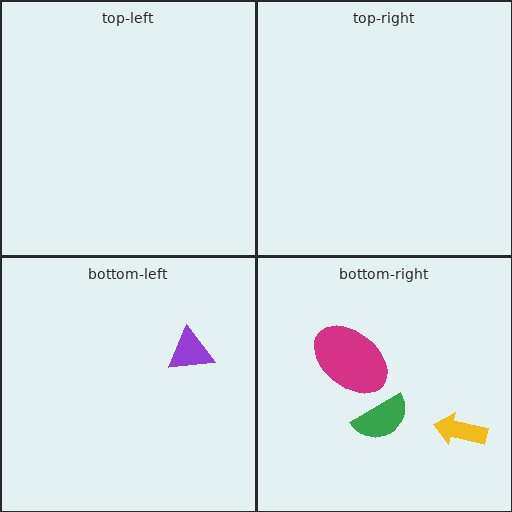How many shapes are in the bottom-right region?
3.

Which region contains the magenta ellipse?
The bottom-right region.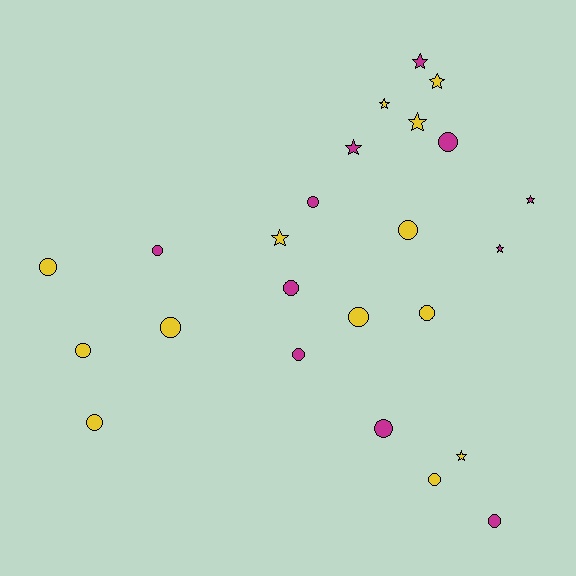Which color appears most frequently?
Yellow, with 13 objects.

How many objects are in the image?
There are 24 objects.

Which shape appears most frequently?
Circle, with 15 objects.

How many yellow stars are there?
There are 5 yellow stars.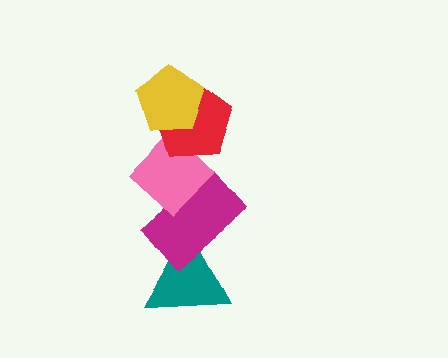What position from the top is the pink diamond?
The pink diamond is 3rd from the top.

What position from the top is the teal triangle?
The teal triangle is 5th from the top.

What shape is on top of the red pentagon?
The yellow pentagon is on top of the red pentagon.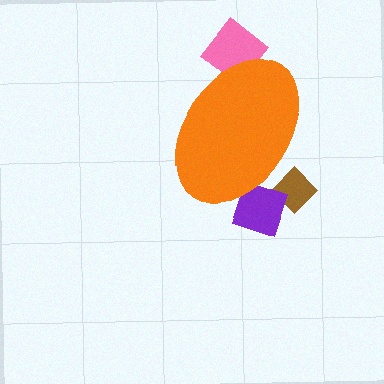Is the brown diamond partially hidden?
Yes, the brown diamond is partially hidden behind the orange ellipse.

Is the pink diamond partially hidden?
Yes, the pink diamond is partially hidden behind the orange ellipse.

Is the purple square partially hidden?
Yes, the purple square is partially hidden behind the orange ellipse.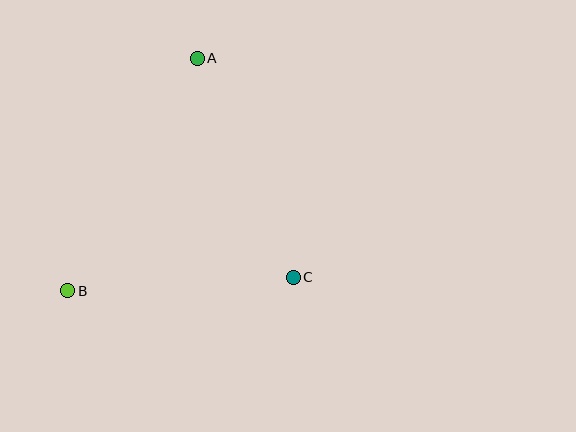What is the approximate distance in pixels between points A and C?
The distance between A and C is approximately 239 pixels.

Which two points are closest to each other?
Points B and C are closest to each other.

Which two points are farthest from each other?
Points A and B are farthest from each other.